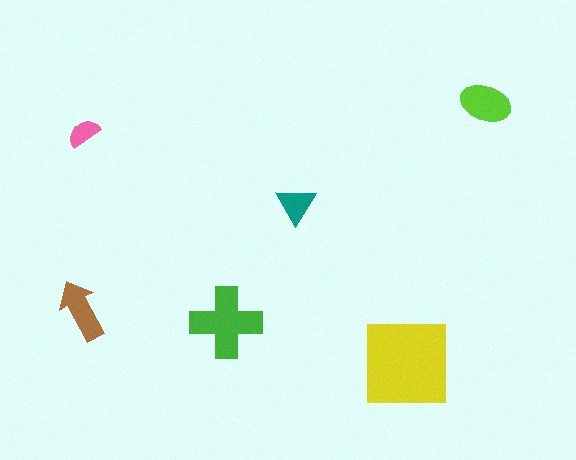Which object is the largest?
The yellow square.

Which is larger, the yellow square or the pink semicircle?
The yellow square.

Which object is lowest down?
The yellow square is bottommost.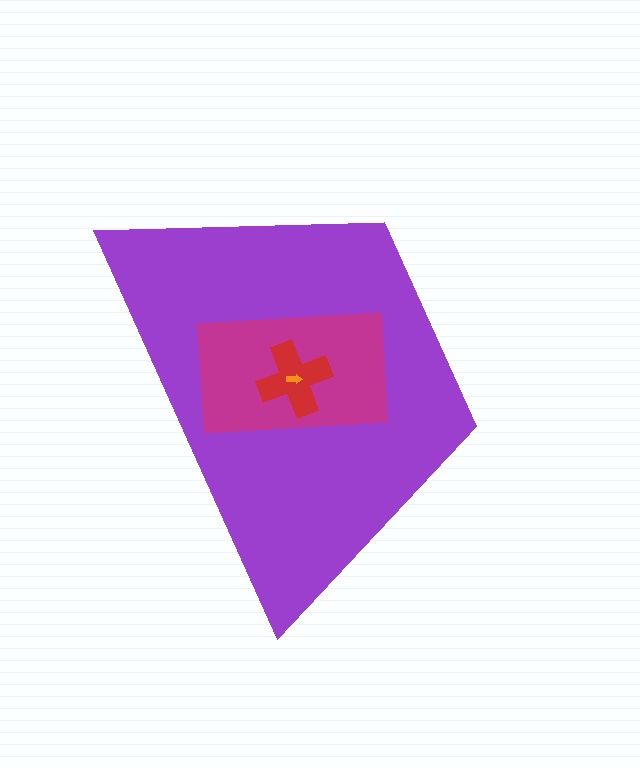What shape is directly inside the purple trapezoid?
The magenta rectangle.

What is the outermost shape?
The purple trapezoid.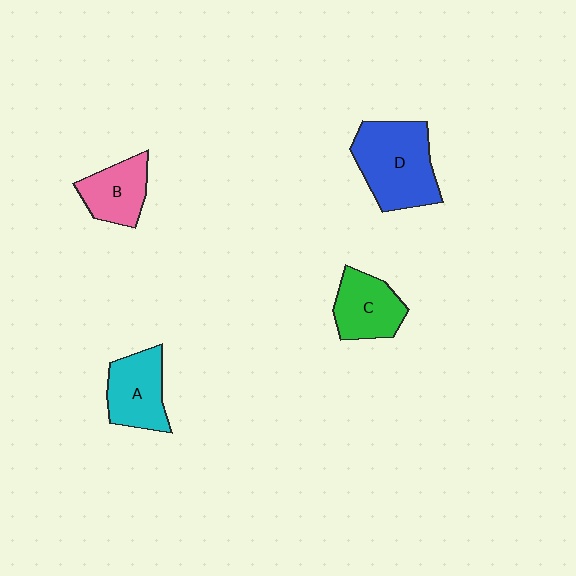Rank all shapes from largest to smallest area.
From largest to smallest: D (blue), A (cyan), C (green), B (pink).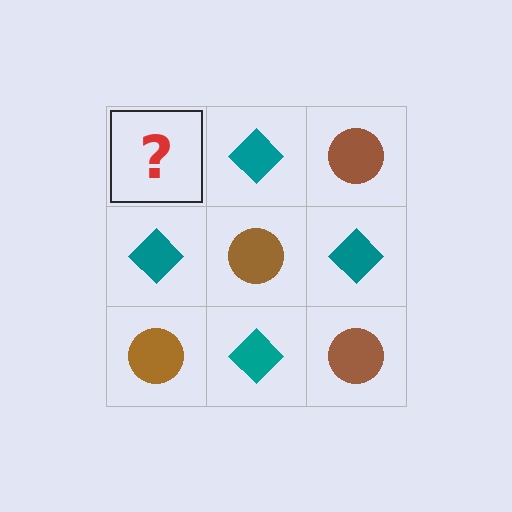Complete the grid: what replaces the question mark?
The question mark should be replaced with a brown circle.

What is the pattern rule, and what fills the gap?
The rule is that it alternates brown circle and teal diamond in a checkerboard pattern. The gap should be filled with a brown circle.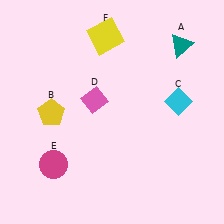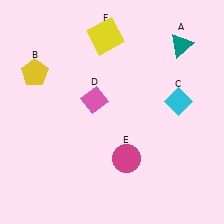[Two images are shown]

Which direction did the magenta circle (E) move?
The magenta circle (E) moved right.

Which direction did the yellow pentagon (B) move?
The yellow pentagon (B) moved up.